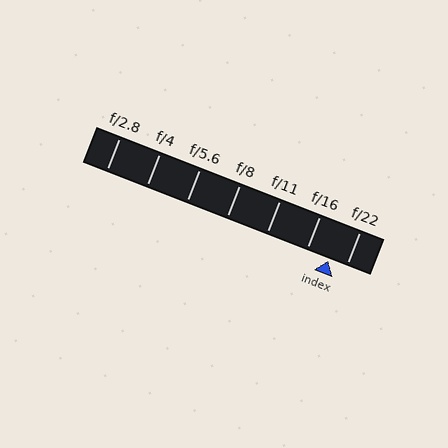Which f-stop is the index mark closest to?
The index mark is closest to f/22.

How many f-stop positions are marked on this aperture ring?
There are 7 f-stop positions marked.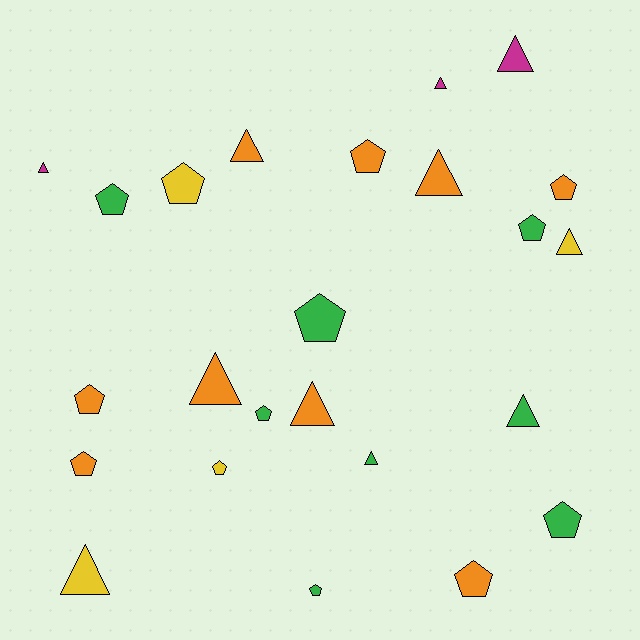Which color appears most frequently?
Orange, with 9 objects.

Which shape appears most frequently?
Pentagon, with 13 objects.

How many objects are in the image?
There are 24 objects.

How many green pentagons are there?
There are 6 green pentagons.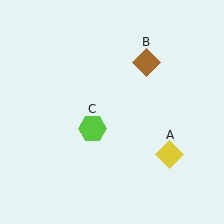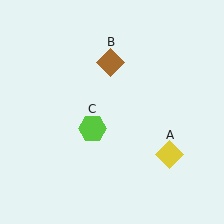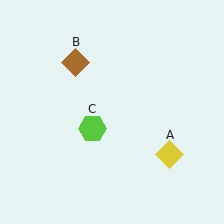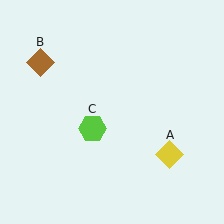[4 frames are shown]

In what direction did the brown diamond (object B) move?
The brown diamond (object B) moved left.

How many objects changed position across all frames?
1 object changed position: brown diamond (object B).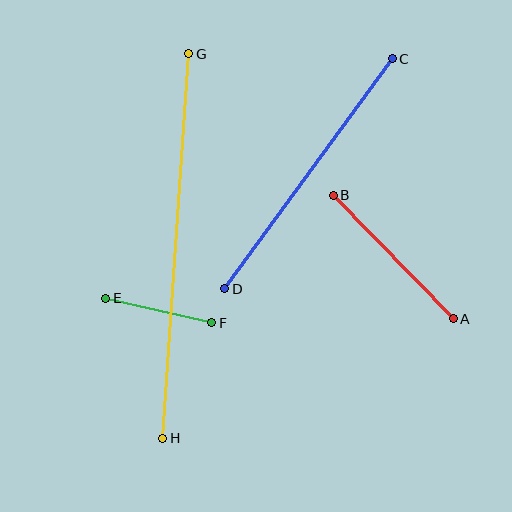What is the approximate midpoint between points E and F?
The midpoint is at approximately (159, 310) pixels.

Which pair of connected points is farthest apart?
Points G and H are farthest apart.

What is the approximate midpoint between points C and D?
The midpoint is at approximately (309, 174) pixels.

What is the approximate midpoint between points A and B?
The midpoint is at approximately (393, 257) pixels.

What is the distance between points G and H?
The distance is approximately 385 pixels.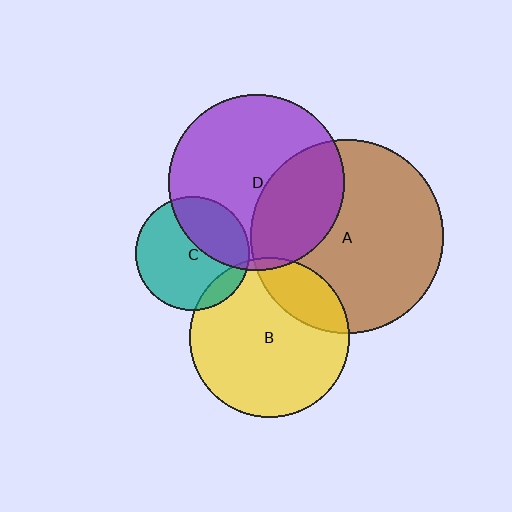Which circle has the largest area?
Circle A (brown).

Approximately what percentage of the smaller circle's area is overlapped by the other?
Approximately 5%.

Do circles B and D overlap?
Yes.